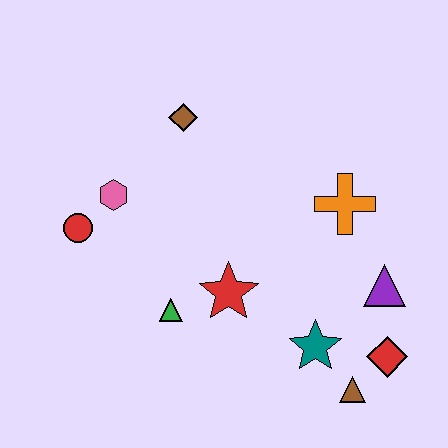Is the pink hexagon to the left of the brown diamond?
Yes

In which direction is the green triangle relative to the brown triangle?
The green triangle is to the left of the brown triangle.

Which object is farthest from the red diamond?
The red circle is farthest from the red diamond.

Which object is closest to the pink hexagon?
The red circle is closest to the pink hexagon.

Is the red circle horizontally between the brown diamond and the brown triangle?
No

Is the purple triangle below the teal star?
No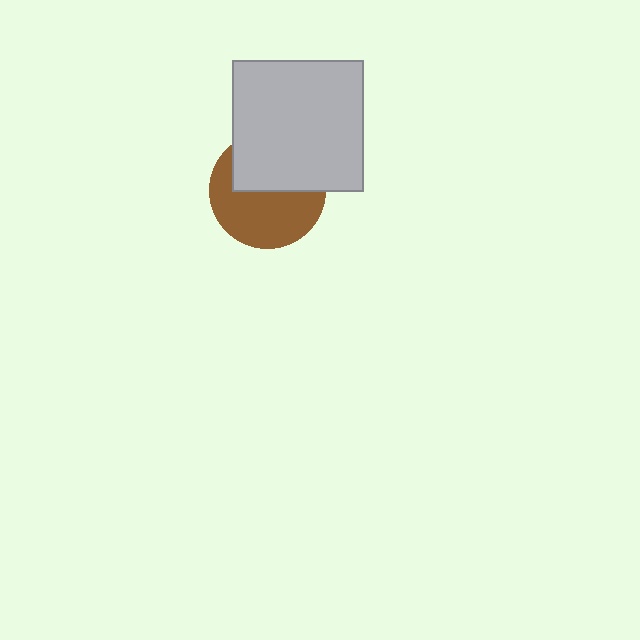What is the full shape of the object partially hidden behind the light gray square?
The partially hidden object is a brown circle.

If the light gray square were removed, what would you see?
You would see the complete brown circle.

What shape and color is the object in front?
The object in front is a light gray square.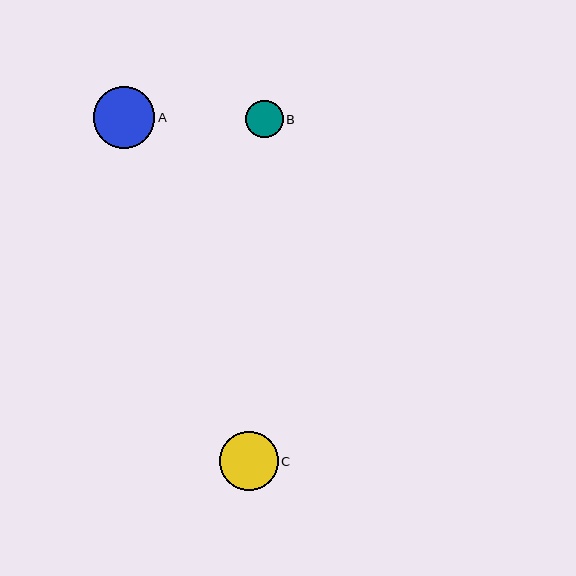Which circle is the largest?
Circle A is the largest with a size of approximately 61 pixels.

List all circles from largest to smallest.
From largest to smallest: A, C, B.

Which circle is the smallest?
Circle B is the smallest with a size of approximately 37 pixels.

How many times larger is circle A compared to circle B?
Circle A is approximately 1.6 times the size of circle B.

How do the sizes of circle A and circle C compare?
Circle A and circle C are approximately the same size.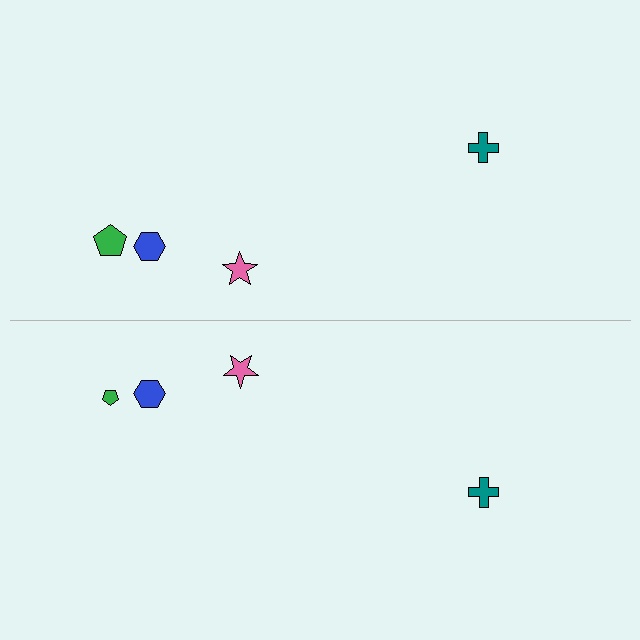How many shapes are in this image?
There are 8 shapes in this image.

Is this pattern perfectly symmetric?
No, the pattern is not perfectly symmetric. The green pentagon on the bottom side has a different size than its mirror counterpart.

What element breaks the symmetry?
The green pentagon on the bottom side has a different size than its mirror counterpart.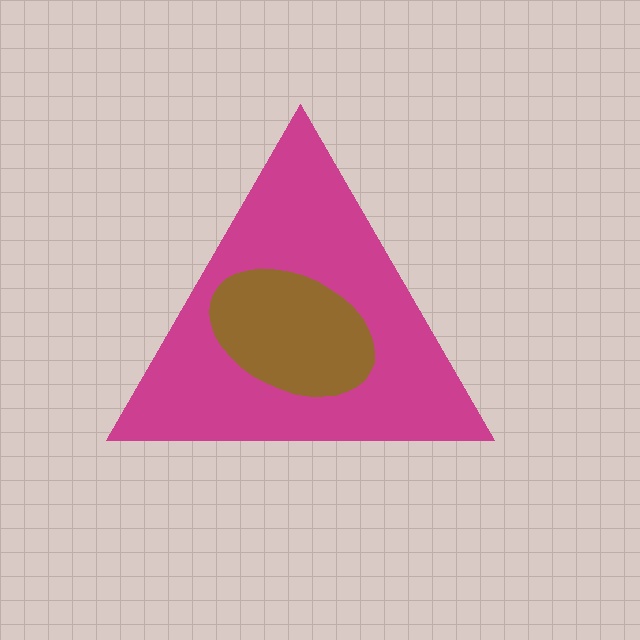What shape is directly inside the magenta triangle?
The brown ellipse.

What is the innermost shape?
The brown ellipse.